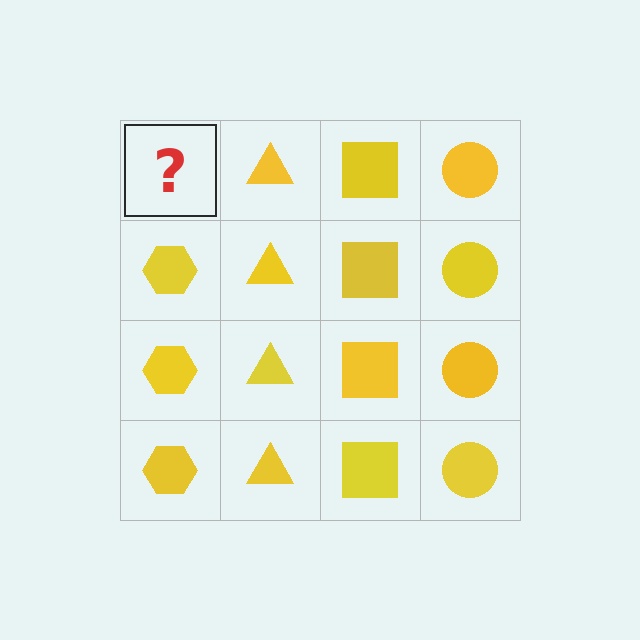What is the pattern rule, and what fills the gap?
The rule is that each column has a consistent shape. The gap should be filled with a yellow hexagon.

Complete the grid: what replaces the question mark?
The question mark should be replaced with a yellow hexagon.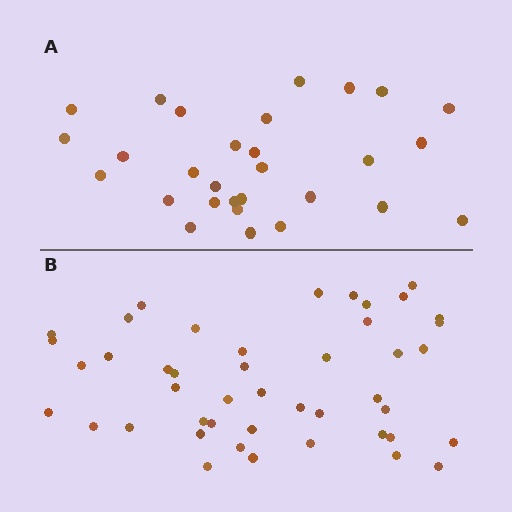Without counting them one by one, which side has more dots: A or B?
Region B (the bottom region) has more dots.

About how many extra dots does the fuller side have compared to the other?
Region B has approximately 15 more dots than region A.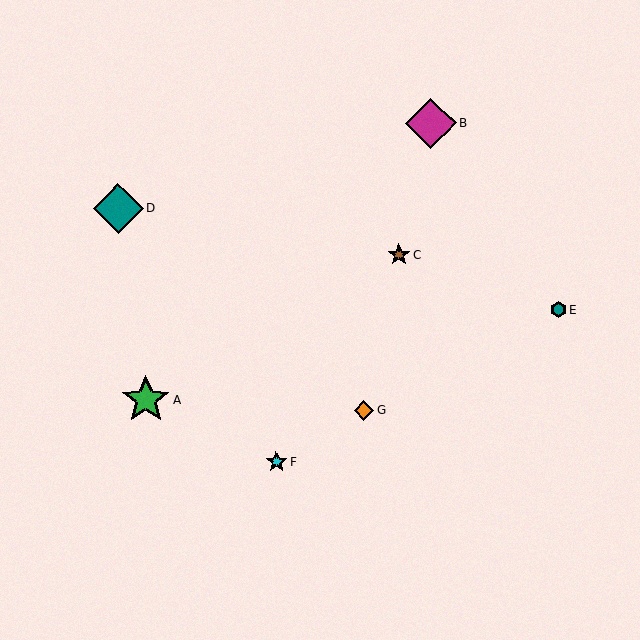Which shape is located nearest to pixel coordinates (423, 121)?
The magenta diamond (labeled B) at (431, 123) is nearest to that location.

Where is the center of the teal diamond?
The center of the teal diamond is at (118, 208).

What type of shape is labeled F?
Shape F is a cyan star.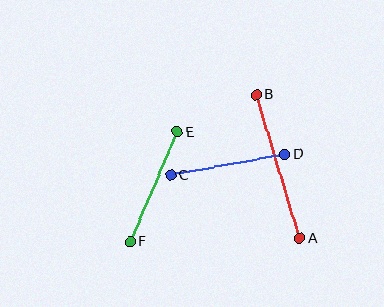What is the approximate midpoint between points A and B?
The midpoint is at approximately (278, 167) pixels.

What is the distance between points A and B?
The distance is approximately 150 pixels.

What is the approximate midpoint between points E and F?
The midpoint is at approximately (154, 187) pixels.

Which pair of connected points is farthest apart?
Points A and B are farthest apart.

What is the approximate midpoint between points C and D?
The midpoint is at approximately (228, 165) pixels.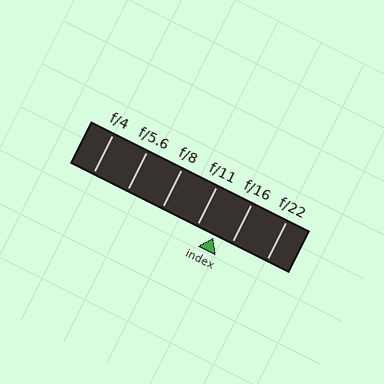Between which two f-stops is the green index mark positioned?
The index mark is between f/11 and f/16.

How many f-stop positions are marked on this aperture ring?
There are 6 f-stop positions marked.